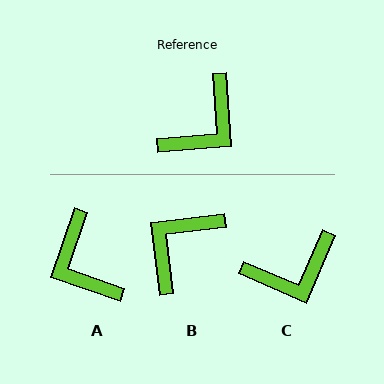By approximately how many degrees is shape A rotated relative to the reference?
Approximately 113 degrees clockwise.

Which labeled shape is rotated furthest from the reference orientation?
B, about 177 degrees away.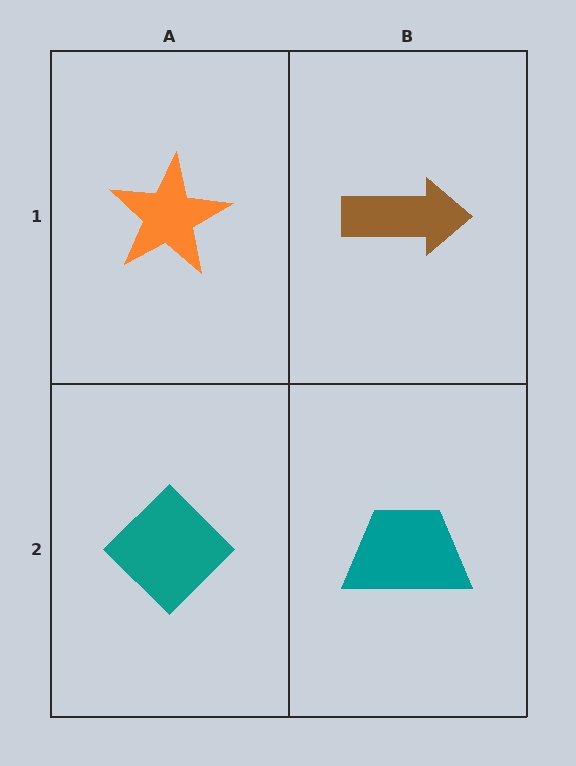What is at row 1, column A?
An orange star.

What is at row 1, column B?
A brown arrow.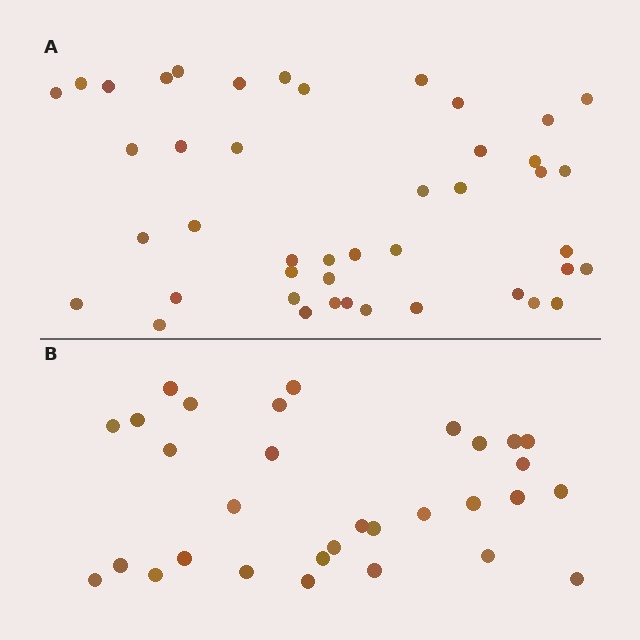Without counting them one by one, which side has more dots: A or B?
Region A (the top region) has more dots.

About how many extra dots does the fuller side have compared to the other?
Region A has approximately 15 more dots than region B.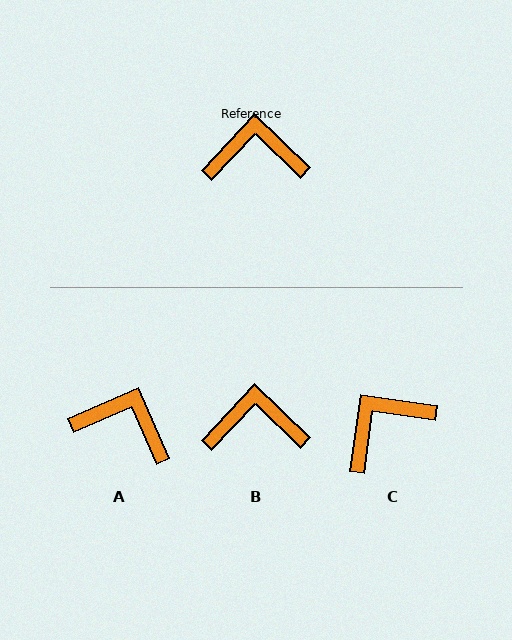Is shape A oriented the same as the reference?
No, it is off by about 23 degrees.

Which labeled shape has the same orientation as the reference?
B.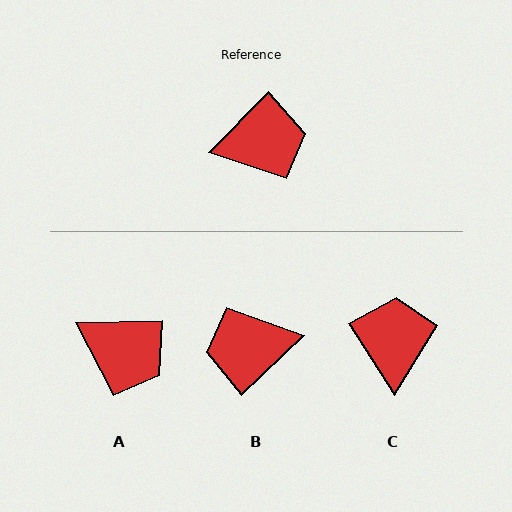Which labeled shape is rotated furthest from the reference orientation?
B, about 179 degrees away.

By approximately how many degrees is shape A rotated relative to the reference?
Approximately 44 degrees clockwise.